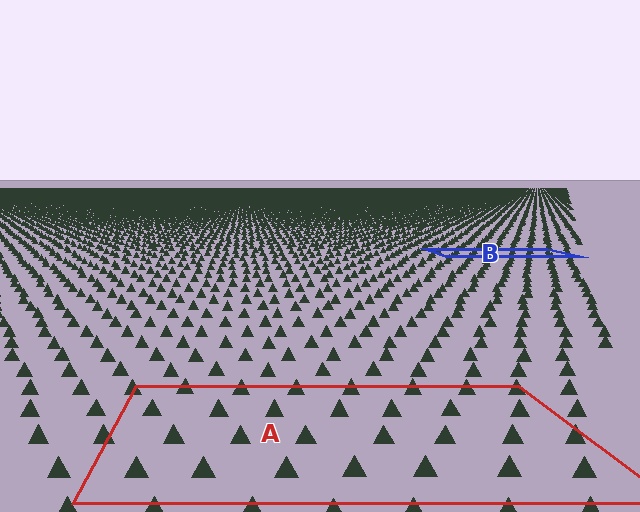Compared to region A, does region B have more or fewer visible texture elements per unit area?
Region B has more texture elements per unit area — they are packed more densely because it is farther away.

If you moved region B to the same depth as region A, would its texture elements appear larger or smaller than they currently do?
They would appear larger. At a closer depth, the same texture elements are projected at a bigger on-screen size.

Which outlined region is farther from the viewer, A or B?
Region B is farther from the viewer — the texture elements inside it appear smaller and more densely packed.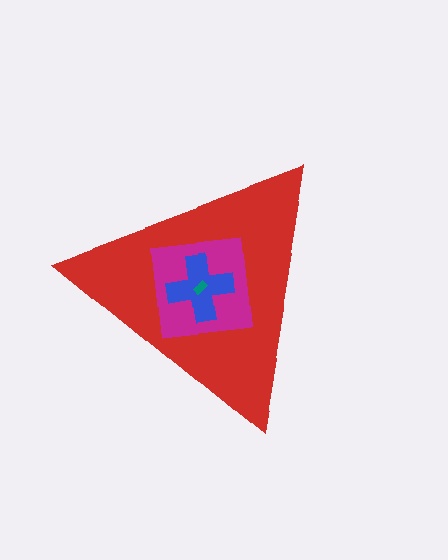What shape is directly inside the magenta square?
The blue cross.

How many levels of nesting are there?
4.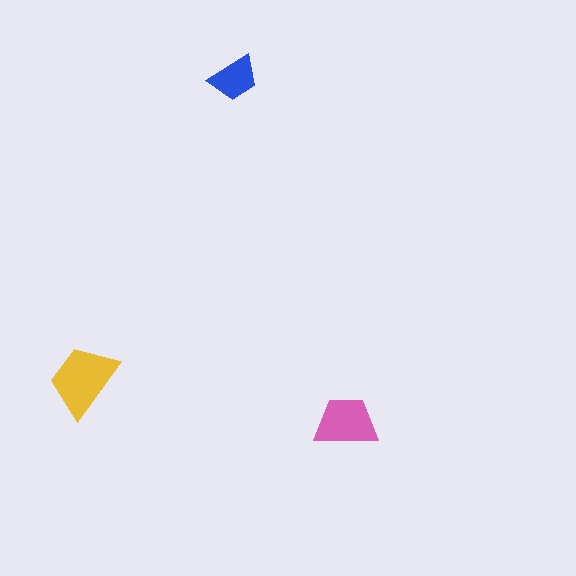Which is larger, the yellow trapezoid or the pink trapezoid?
The yellow one.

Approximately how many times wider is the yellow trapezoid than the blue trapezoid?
About 1.5 times wider.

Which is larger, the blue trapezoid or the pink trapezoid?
The pink one.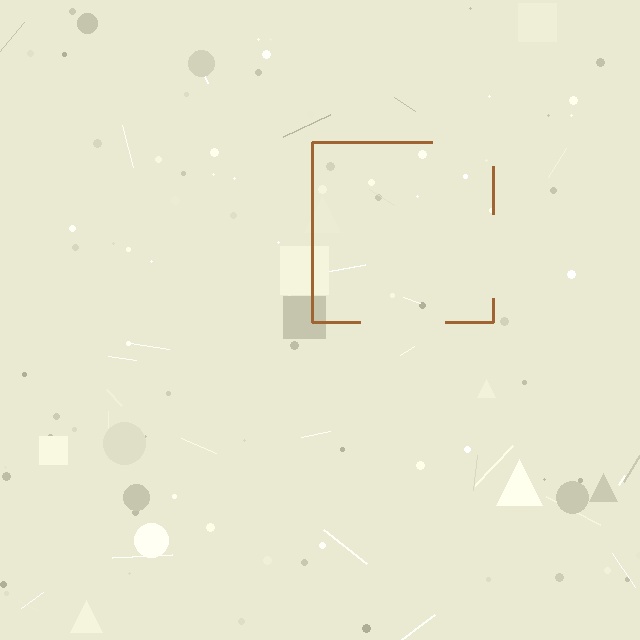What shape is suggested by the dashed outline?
The dashed outline suggests a square.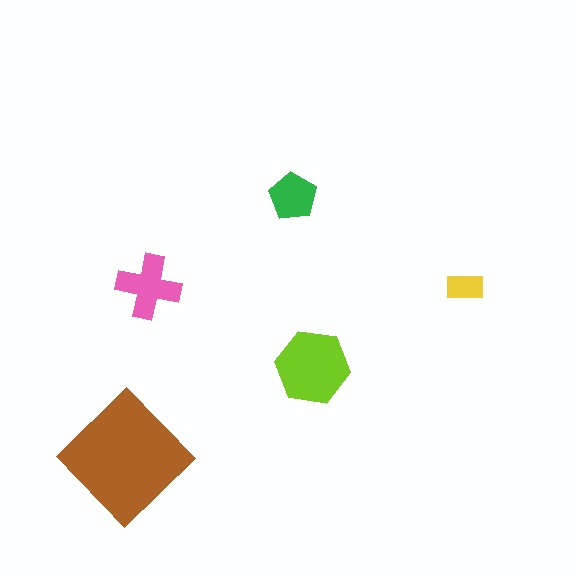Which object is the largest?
The brown diamond.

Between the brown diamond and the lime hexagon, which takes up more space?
The brown diamond.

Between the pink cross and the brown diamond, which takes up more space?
The brown diamond.